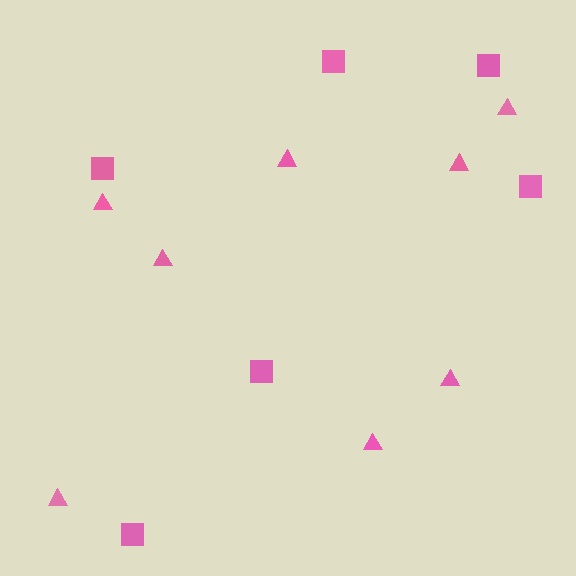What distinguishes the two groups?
There are 2 groups: one group of triangles (8) and one group of squares (6).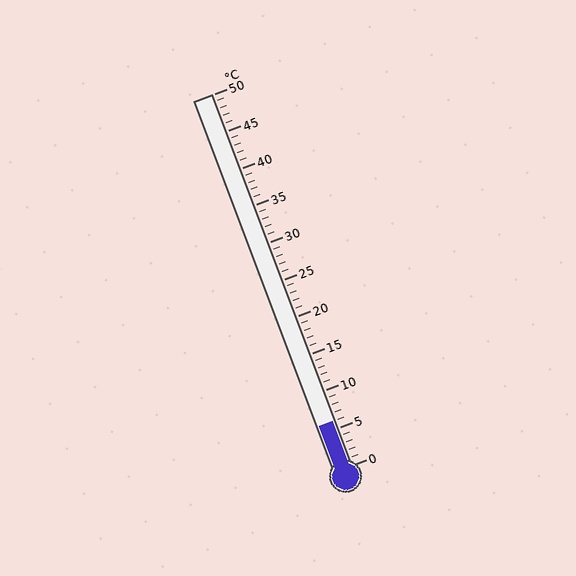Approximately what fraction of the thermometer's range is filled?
The thermometer is filled to approximately 10% of its range.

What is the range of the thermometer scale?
The thermometer scale ranges from 0°C to 50°C.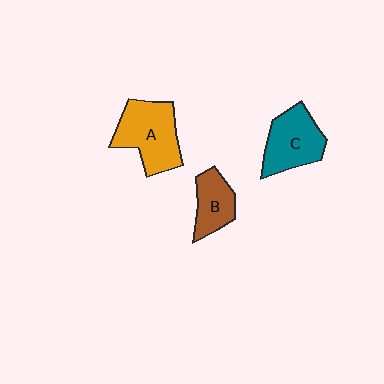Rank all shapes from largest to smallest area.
From largest to smallest: A (orange), C (teal), B (brown).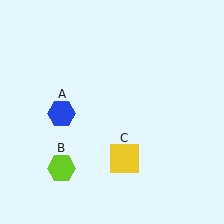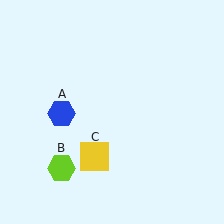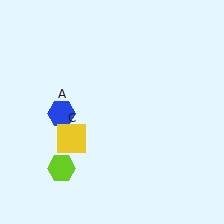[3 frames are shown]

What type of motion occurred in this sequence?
The yellow square (object C) rotated clockwise around the center of the scene.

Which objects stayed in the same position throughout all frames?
Blue hexagon (object A) and lime hexagon (object B) remained stationary.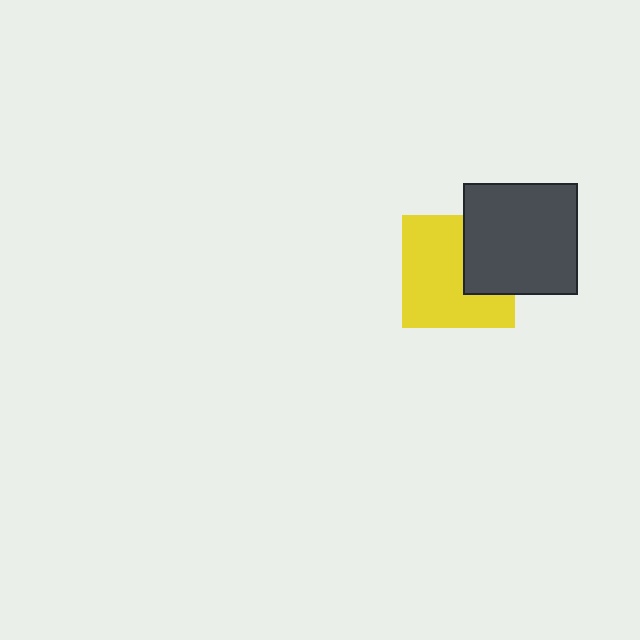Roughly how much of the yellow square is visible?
Most of it is visible (roughly 67%).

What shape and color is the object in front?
The object in front is a dark gray rectangle.